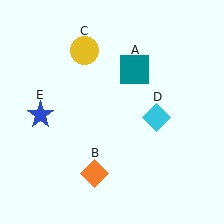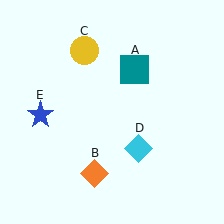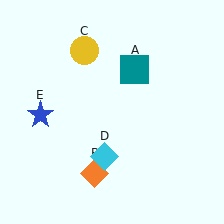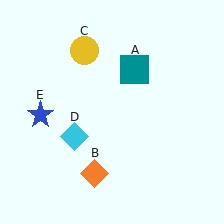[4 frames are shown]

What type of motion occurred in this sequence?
The cyan diamond (object D) rotated clockwise around the center of the scene.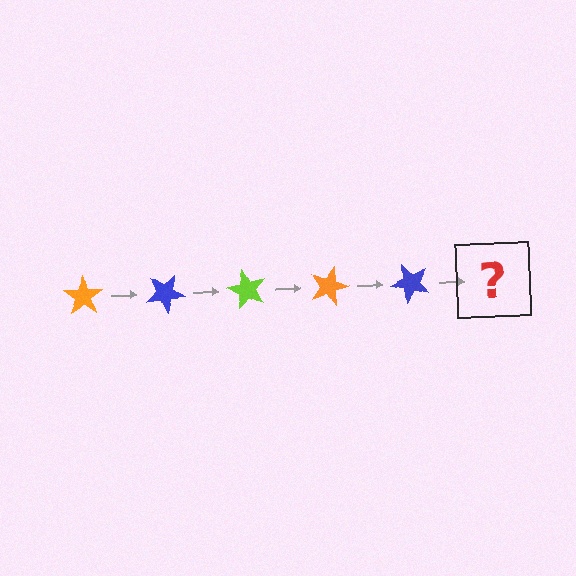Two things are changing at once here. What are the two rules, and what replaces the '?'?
The two rules are that it rotates 30 degrees each step and the color cycles through orange, blue, and lime. The '?' should be a lime star, rotated 150 degrees from the start.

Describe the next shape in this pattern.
It should be a lime star, rotated 150 degrees from the start.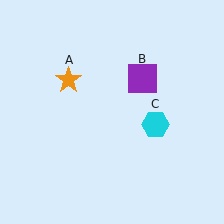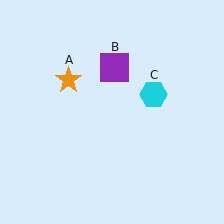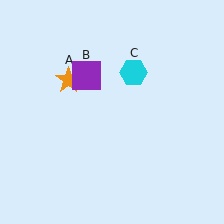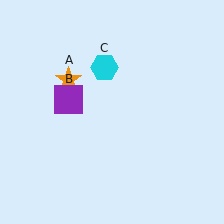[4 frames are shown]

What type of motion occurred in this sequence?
The purple square (object B), cyan hexagon (object C) rotated counterclockwise around the center of the scene.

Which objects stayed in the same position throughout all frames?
Orange star (object A) remained stationary.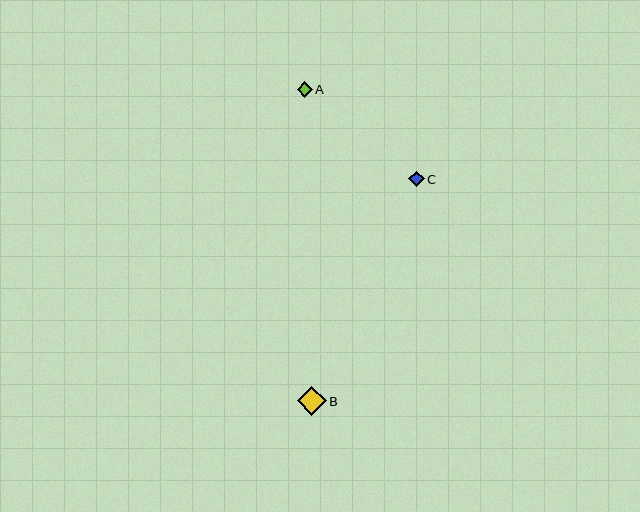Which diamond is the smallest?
Diamond A is the smallest with a size of approximately 15 pixels.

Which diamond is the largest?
Diamond B is the largest with a size of approximately 29 pixels.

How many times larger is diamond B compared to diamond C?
Diamond B is approximately 1.9 times the size of diamond C.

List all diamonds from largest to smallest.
From largest to smallest: B, C, A.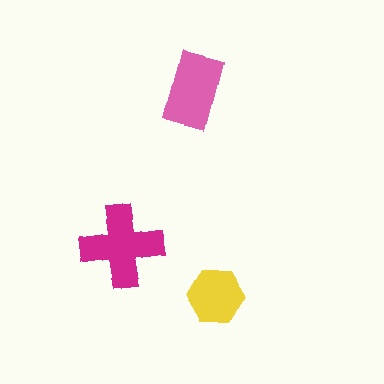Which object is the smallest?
The yellow hexagon.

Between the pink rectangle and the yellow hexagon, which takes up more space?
The pink rectangle.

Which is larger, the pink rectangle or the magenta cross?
The magenta cross.